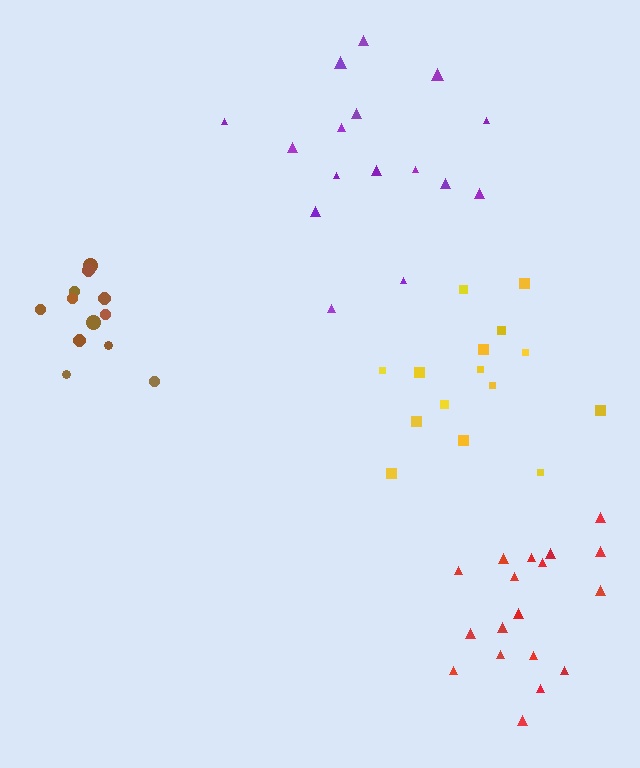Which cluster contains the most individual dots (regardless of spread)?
Red (18).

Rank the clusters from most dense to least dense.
brown, yellow, red, purple.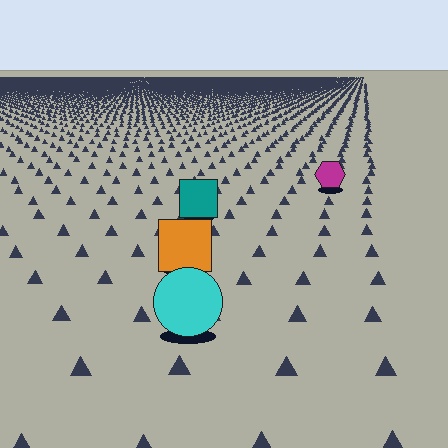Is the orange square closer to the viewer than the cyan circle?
No. The cyan circle is closer — you can tell from the texture gradient: the ground texture is coarser near it.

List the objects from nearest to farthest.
From nearest to farthest: the cyan circle, the orange square, the teal square, the magenta hexagon.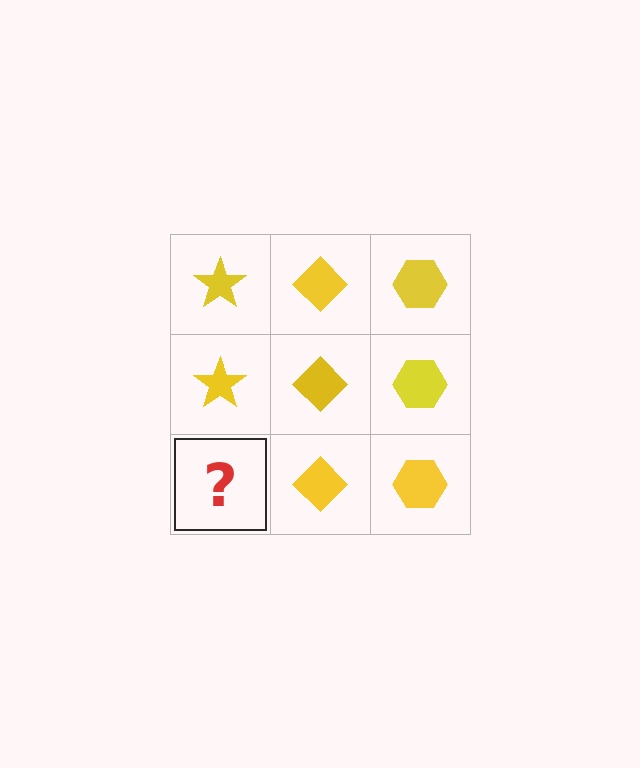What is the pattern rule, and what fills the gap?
The rule is that each column has a consistent shape. The gap should be filled with a yellow star.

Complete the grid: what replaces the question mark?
The question mark should be replaced with a yellow star.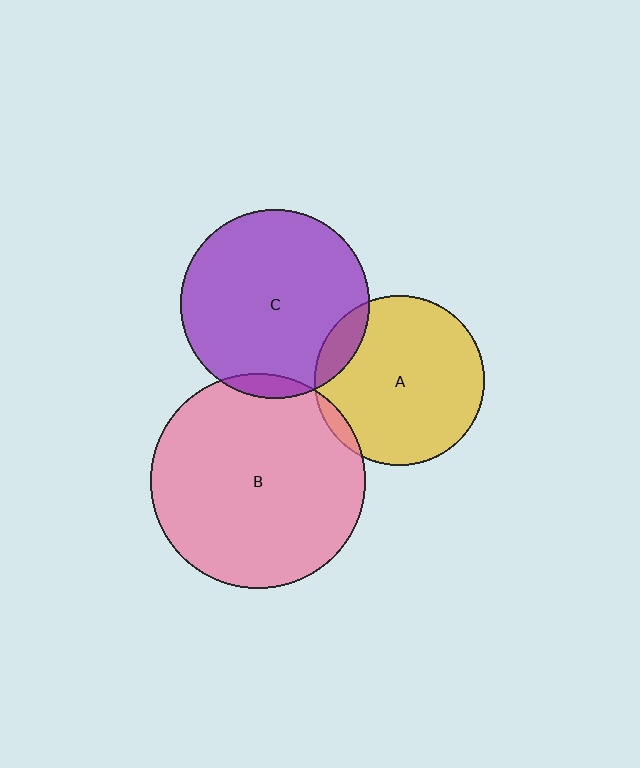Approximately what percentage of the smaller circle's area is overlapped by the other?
Approximately 10%.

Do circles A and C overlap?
Yes.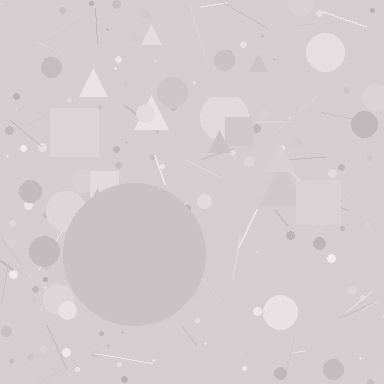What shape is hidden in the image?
A circle is hidden in the image.